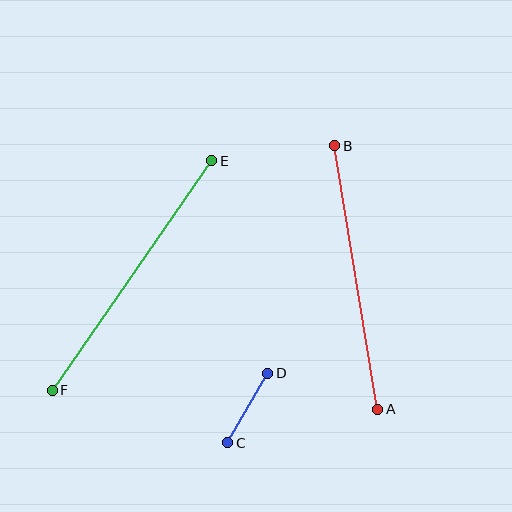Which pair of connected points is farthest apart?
Points E and F are farthest apart.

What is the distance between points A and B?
The distance is approximately 267 pixels.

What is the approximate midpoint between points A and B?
The midpoint is at approximately (356, 277) pixels.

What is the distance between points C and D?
The distance is approximately 80 pixels.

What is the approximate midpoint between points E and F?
The midpoint is at approximately (132, 276) pixels.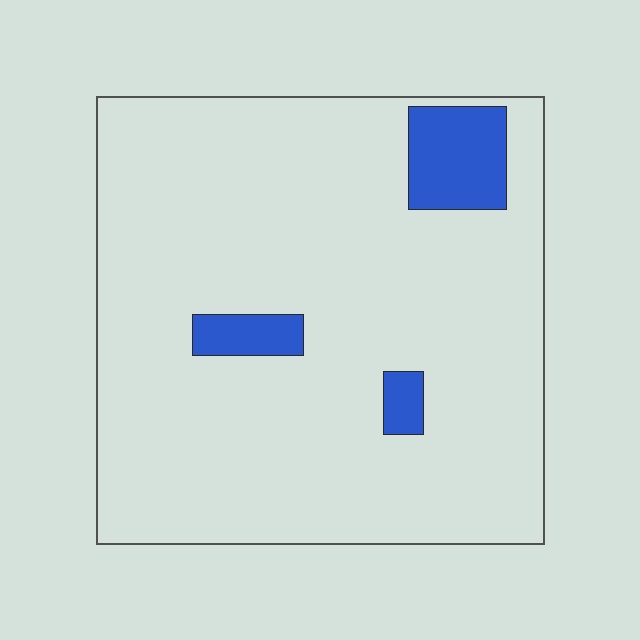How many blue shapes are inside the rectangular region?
3.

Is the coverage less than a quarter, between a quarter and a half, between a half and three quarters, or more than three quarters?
Less than a quarter.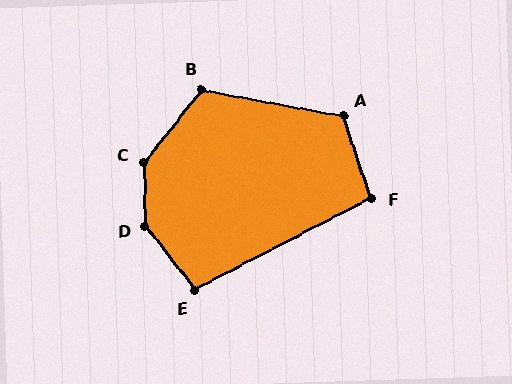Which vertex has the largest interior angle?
D, at approximately 143 degrees.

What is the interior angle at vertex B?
Approximately 118 degrees (obtuse).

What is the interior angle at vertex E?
Approximately 100 degrees (obtuse).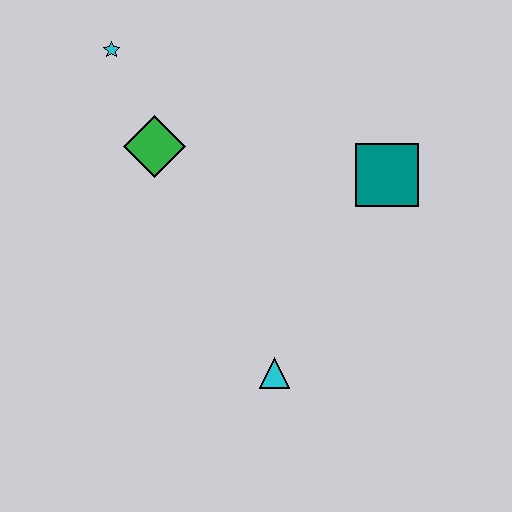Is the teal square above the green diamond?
No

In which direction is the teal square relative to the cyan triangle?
The teal square is above the cyan triangle.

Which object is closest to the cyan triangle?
The teal square is closest to the cyan triangle.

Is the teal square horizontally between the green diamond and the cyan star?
No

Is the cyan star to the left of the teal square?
Yes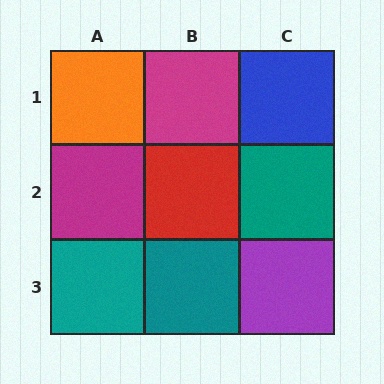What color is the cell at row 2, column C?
Teal.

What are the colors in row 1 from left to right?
Orange, magenta, blue.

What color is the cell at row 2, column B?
Red.